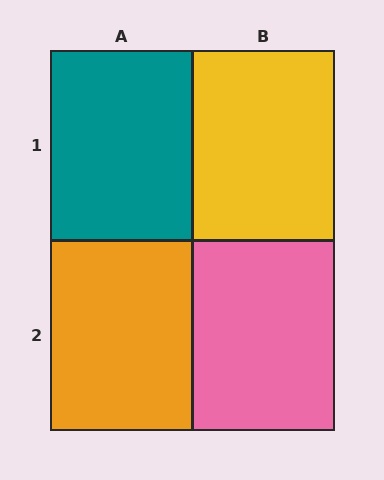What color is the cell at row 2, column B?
Pink.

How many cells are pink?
1 cell is pink.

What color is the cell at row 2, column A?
Orange.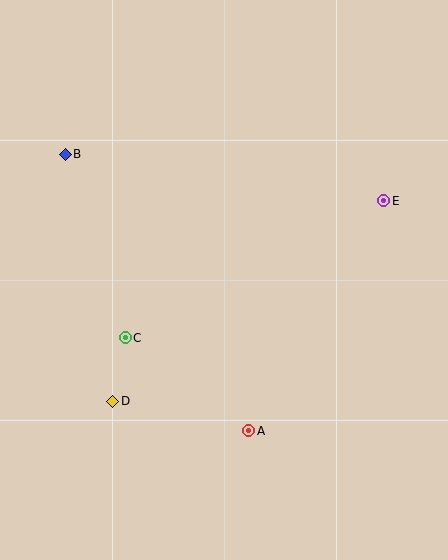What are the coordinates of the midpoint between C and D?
The midpoint between C and D is at (119, 369).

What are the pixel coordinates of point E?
Point E is at (384, 201).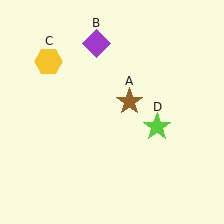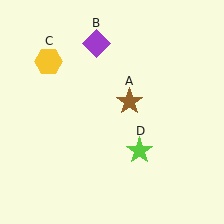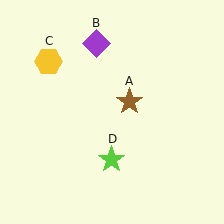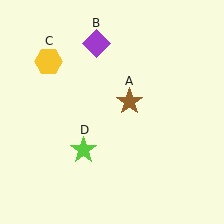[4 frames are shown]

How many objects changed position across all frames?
1 object changed position: lime star (object D).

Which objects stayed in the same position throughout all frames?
Brown star (object A) and purple diamond (object B) and yellow hexagon (object C) remained stationary.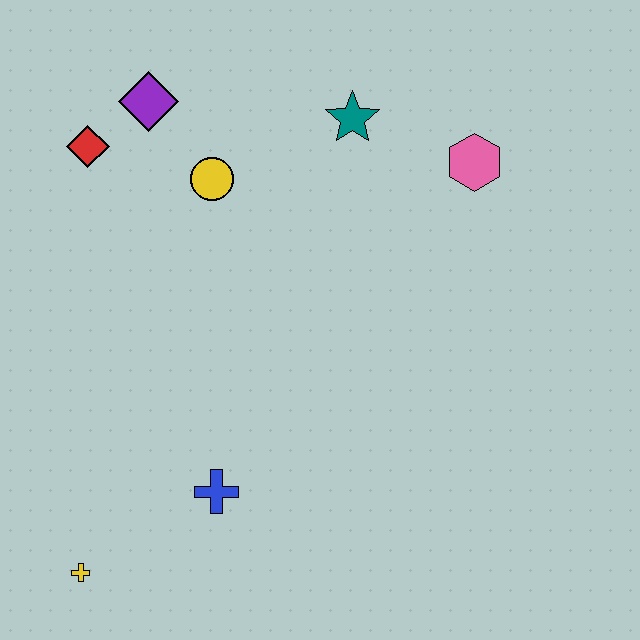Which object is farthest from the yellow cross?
The pink hexagon is farthest from the yellow cross.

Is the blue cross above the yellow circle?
No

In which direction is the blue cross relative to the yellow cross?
The blue cross is to the right of the yellow cross.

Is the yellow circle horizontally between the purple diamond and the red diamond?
No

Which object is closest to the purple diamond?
The red diamond is closest to the purple diamond.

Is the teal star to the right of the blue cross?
Yes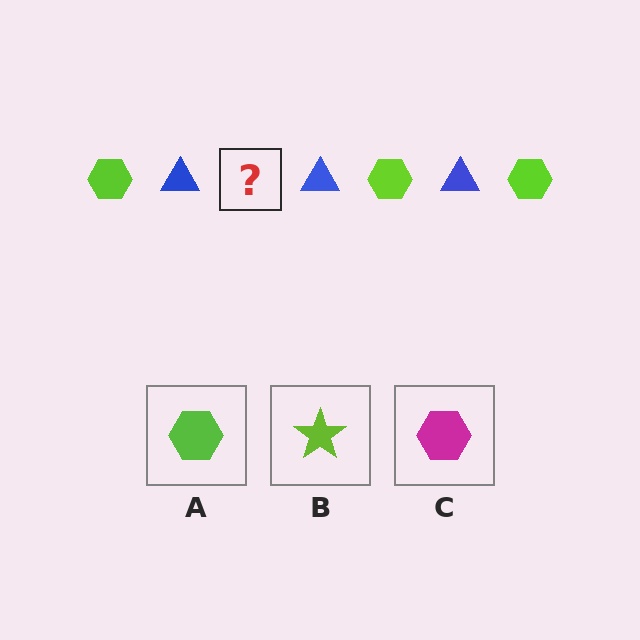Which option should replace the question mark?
Option A.